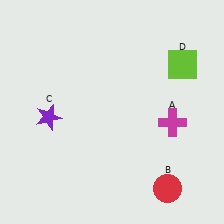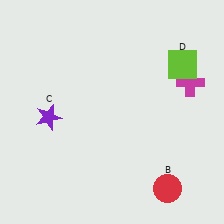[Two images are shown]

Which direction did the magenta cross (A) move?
The magenta cross (A) moved up.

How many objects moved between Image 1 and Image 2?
1 object moved between the two images.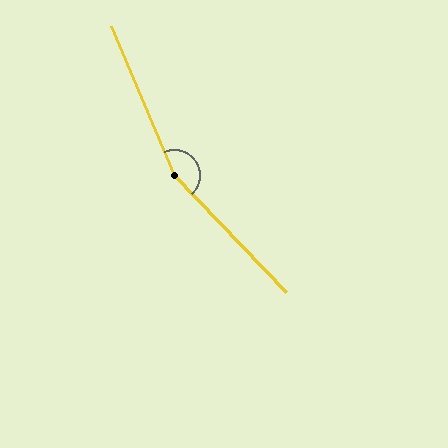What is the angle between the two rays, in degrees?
Approximately 159 degrees.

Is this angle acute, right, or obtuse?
It is obtuse.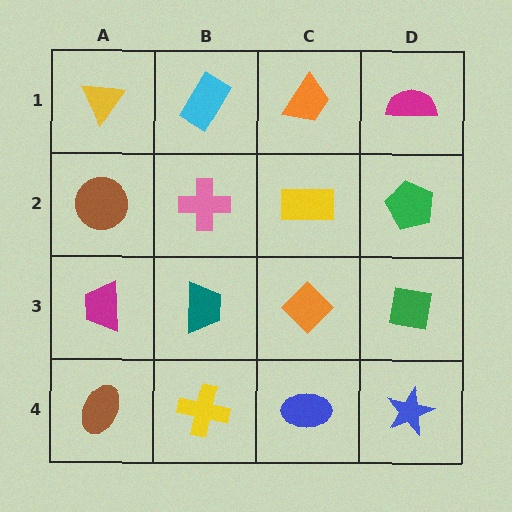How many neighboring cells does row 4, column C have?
3.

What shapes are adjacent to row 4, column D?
A green square (row 3, column D), a blue ellipse (row 4, column C).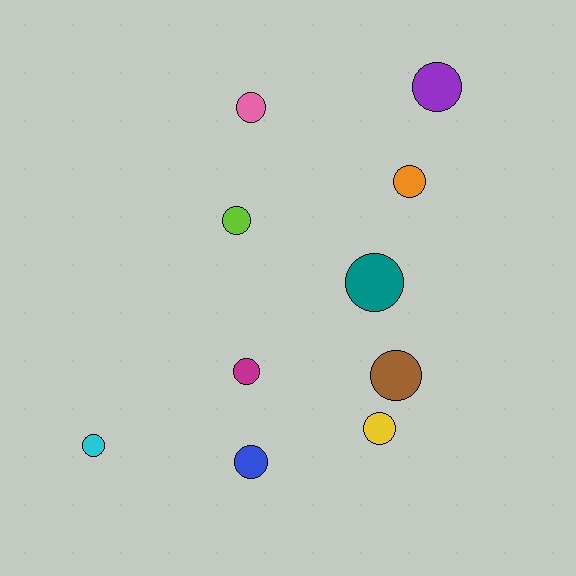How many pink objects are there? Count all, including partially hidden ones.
There is 1 pink object.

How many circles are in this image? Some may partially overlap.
There are 10 circles.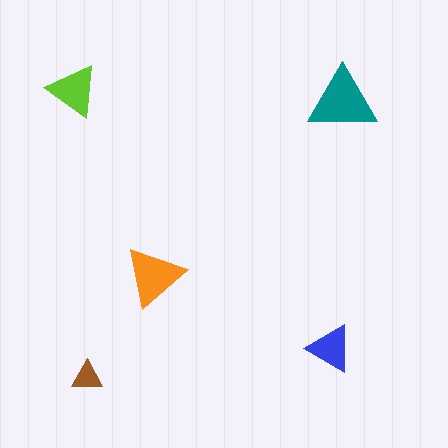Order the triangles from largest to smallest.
the teal one, the orange one, the lime one, the blue one, the brown one.